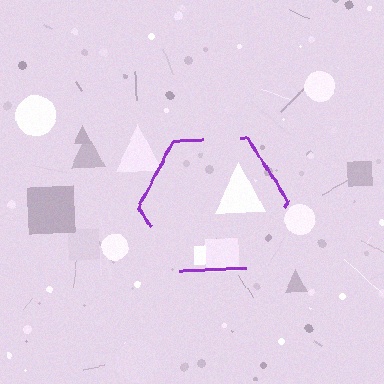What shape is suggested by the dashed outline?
The dashed outline suggests a hexagon.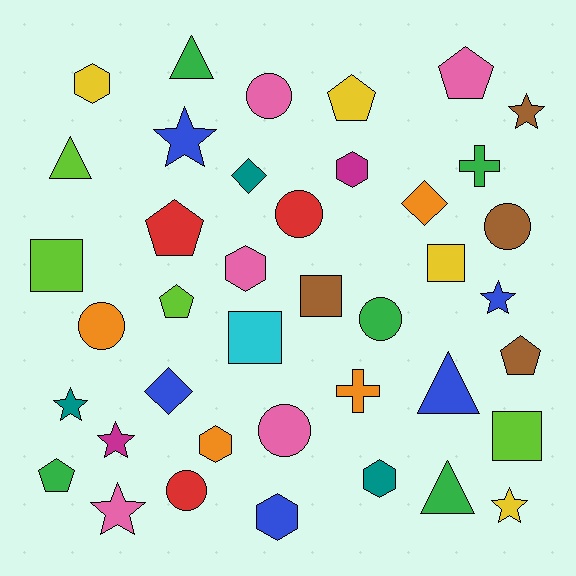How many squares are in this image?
There are 5 squares.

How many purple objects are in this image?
There are no purple objects.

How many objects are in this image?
There are 40 objects.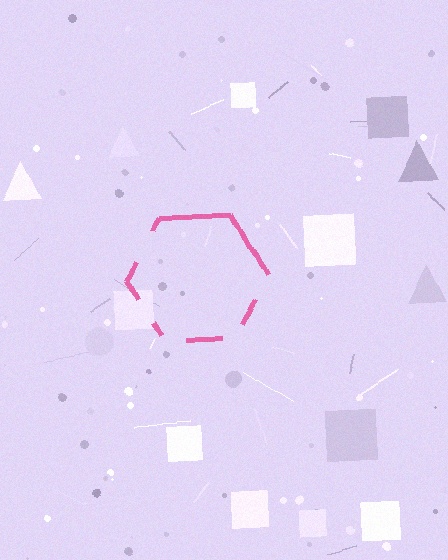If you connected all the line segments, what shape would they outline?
They would outline a hexagon.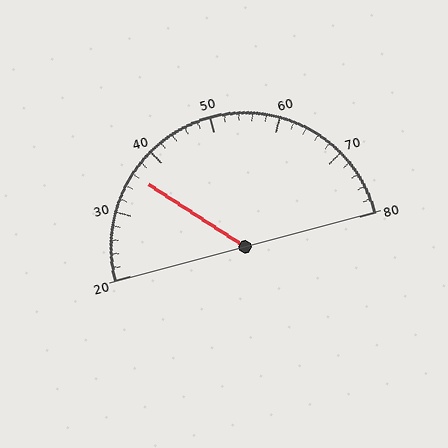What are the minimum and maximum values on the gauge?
The gauge ranges from 20 to 80.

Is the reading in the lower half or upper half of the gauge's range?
The reading is in the lower half of the range (20 to 80).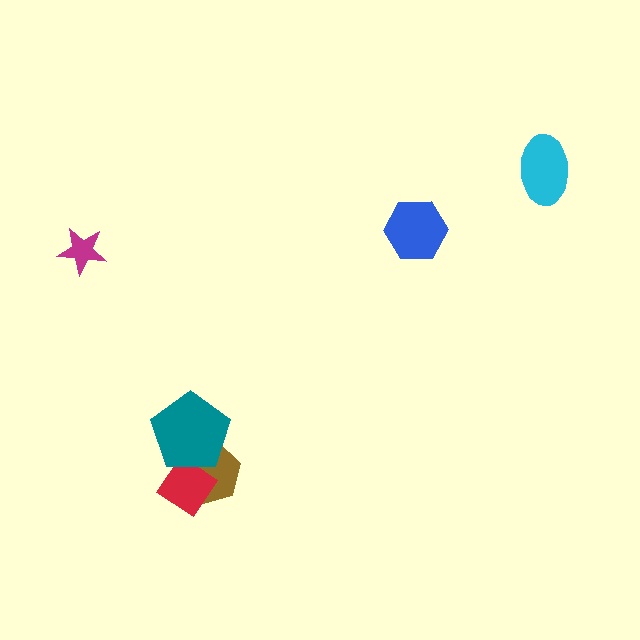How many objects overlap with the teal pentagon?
2 objects overlap with the teal pentagon.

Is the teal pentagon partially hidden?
No, no other shape covers it.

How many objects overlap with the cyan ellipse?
0 objects overlap with the cyan ellipse.